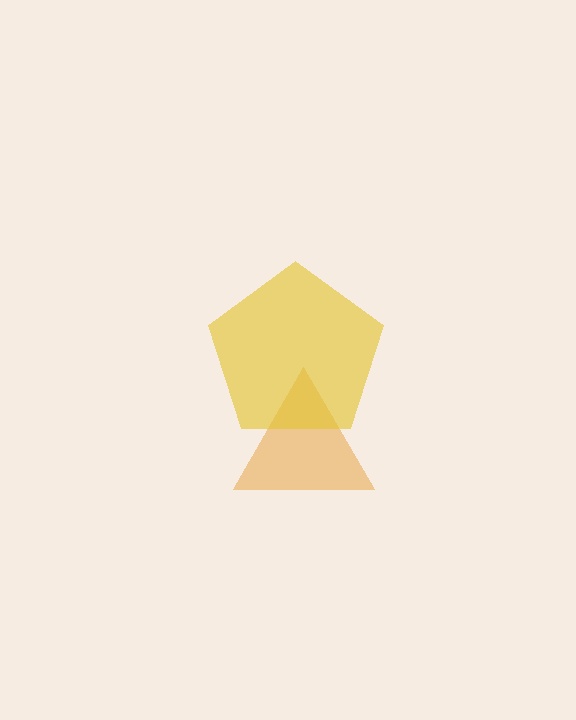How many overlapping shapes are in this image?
There are 2 overlapping shapes in the image.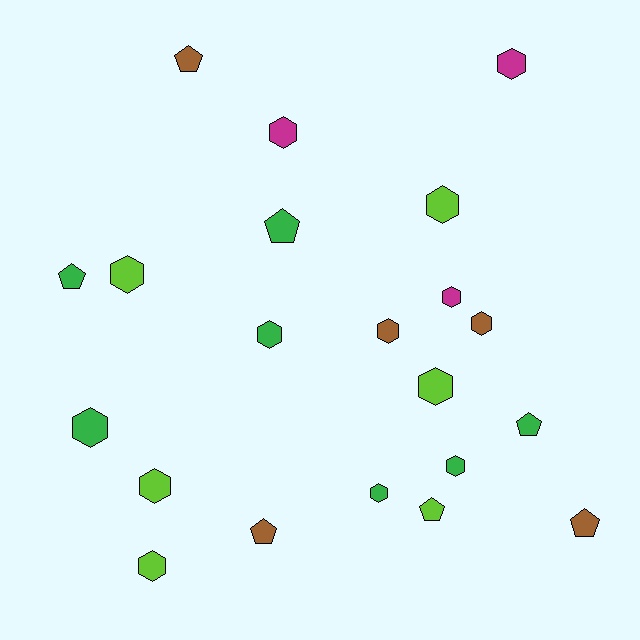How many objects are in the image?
There are 21 objects.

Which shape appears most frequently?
Hexagon, with 14 objects.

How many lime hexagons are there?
There are 5 lime hexagons.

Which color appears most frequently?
Green, with 7 objects.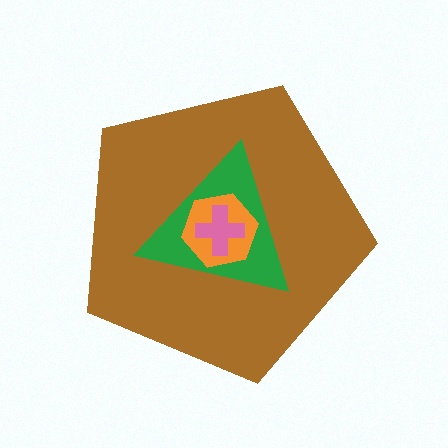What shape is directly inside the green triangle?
The orange hexagon.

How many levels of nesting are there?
4.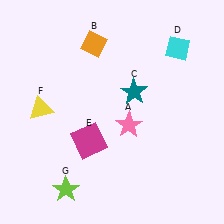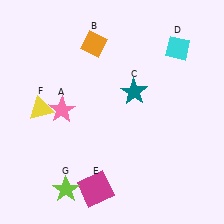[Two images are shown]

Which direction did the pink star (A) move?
The pink star (A) moved left.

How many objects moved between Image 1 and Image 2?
2 objects moved between the two images.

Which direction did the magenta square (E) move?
The magenta square (E) moved down.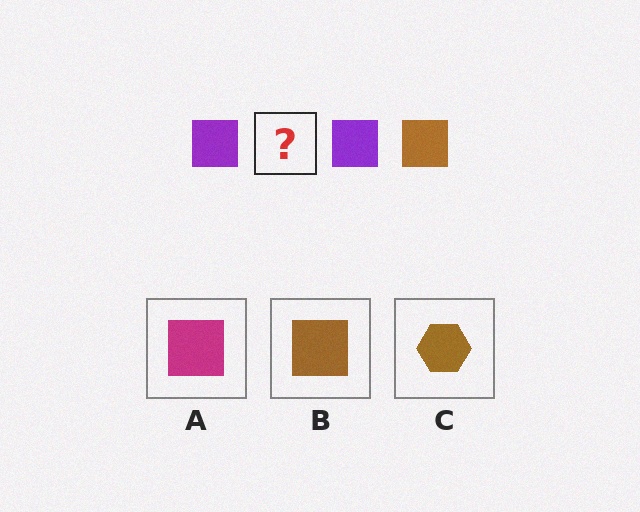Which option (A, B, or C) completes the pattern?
B.